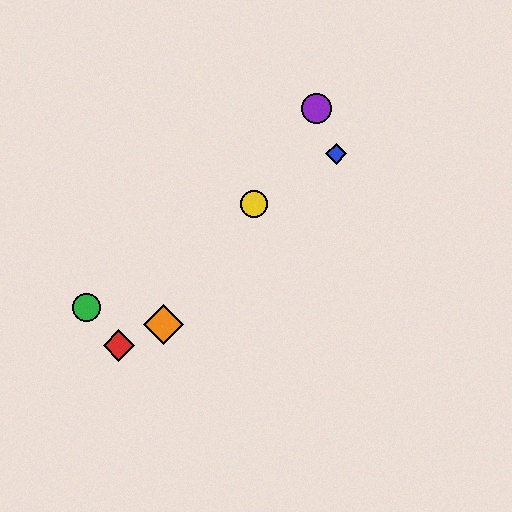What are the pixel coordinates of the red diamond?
The red diamond is at (119, 346).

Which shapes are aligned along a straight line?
The blue diamond, the green circle, the yellow circle are aligned along a straight line.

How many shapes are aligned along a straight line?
3 shapes (the blue diamond, the green circle, the yellow circle) are aligned along a straight line.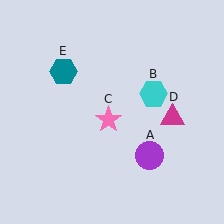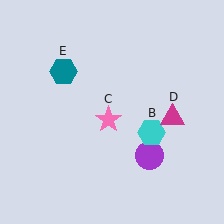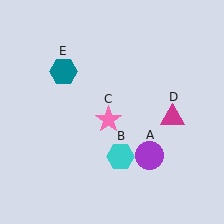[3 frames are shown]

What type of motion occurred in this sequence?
The cyan hexagon (object B) rotated clockwise around the center of the scene.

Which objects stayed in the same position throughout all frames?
Purple circle (object A) and pink star (object C) and magenta triangle (object D) and teal hexagon (object E) remained stationary.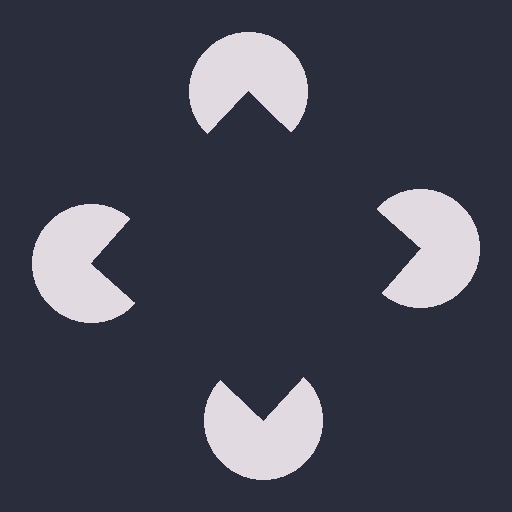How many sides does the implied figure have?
4 sides.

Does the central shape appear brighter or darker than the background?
It typically appears slightly darker than the background, even though no actual brightness change is drawn.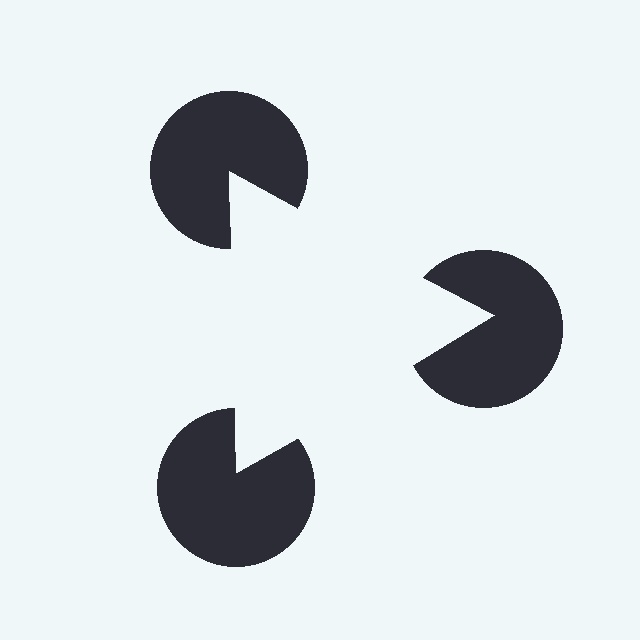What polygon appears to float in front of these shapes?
An illusory triangle — its edges are inferred from the aligned wedge cuts in the pac-man discs, not physically drawn.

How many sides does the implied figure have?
3 sides.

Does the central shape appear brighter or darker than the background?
It typically appears slightly brighter than the background, even though no actual brightness change is drawn.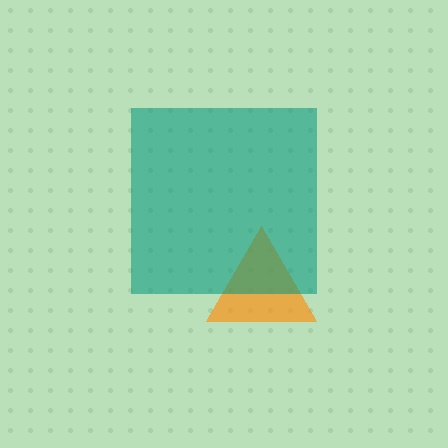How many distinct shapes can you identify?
There are 2 distinct shapes: an orange triangle, a teal square.